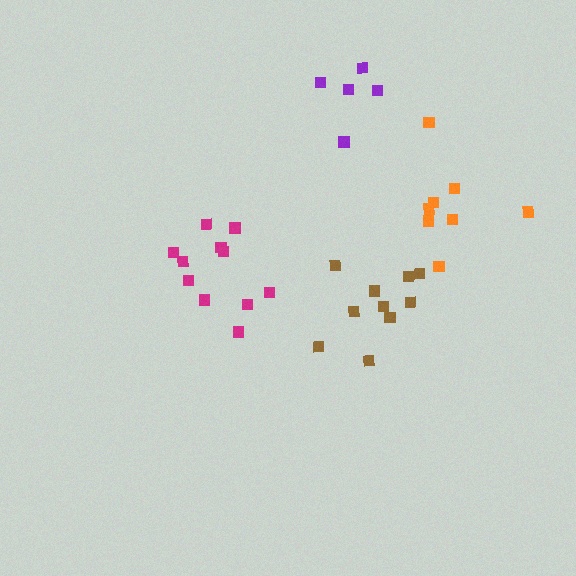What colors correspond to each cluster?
The clusters are colored: purple, brown, magenta, orange.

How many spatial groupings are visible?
There are 4 spatial groupings.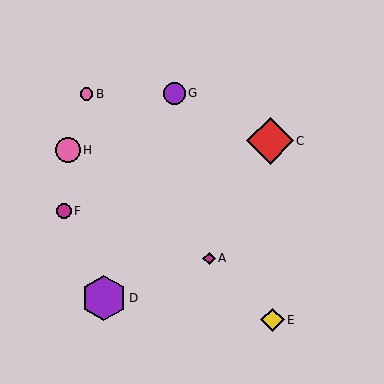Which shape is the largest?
The red diamond (labeled C) is the largest.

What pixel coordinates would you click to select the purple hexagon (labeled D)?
Click at (104, 298) to select the purple hexagon D.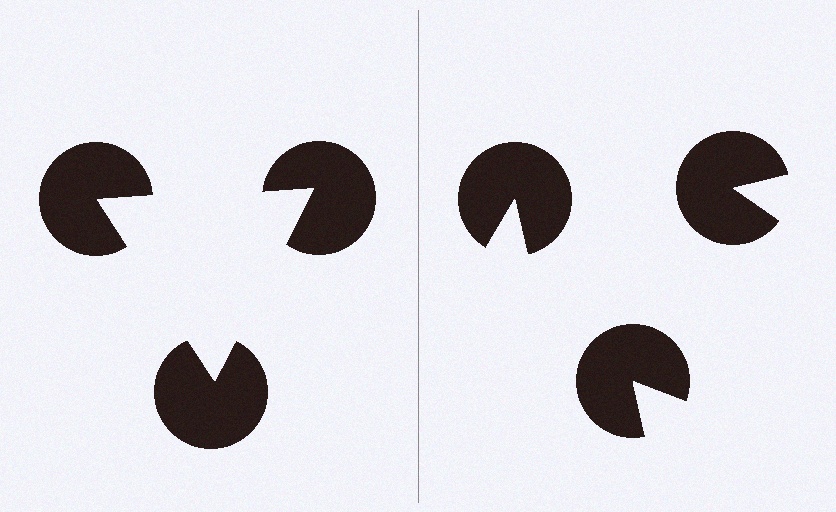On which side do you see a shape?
An illusory triangle appears on the left side. On the right side the wedge cuts are rotated, so no coherent shape forms.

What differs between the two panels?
The pac-man discs are positioned identically on both sides; only the wedge orientations differ. On the left they align to a triangle; on the right they are misaligned.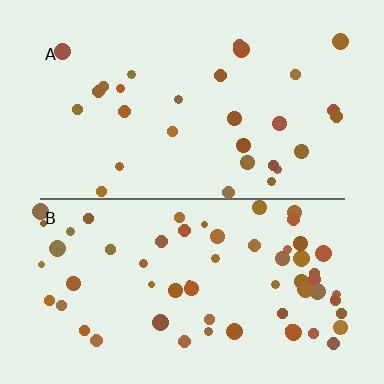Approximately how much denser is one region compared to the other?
Approximately 2.1× — region B over region A.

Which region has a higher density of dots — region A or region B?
B (the bottom).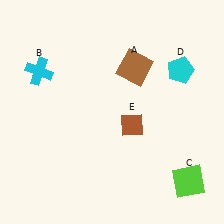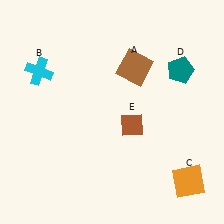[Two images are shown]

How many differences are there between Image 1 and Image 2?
There are 2 differences between the two images.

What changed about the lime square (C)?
In Image 1, C is lime. In Image 2, it changed to orange.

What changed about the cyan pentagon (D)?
In Image 1, D is cyan. In Image 2, it changed to teal.